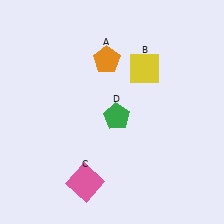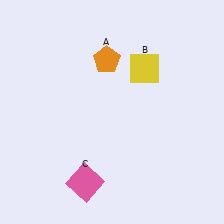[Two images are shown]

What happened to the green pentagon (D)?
The green pentagon (D) was removed in Image 2. It was in the bottom-right area of Image 1.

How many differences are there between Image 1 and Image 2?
There is 1 difference between the two images.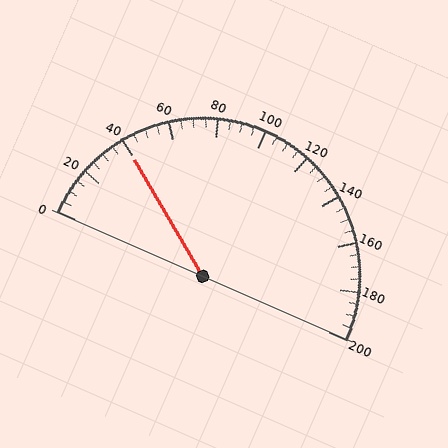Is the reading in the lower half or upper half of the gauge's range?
The reading is in the lower half of the range (0 to 200).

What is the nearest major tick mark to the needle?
The nearest major tick mark is 40.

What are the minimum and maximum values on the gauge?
The gauge ranges from 0 to 200.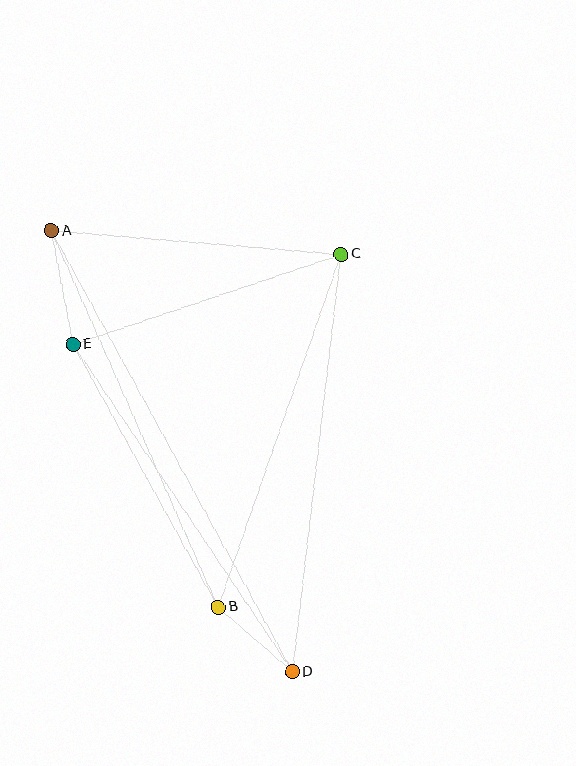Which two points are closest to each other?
Points B and D are closest to each other.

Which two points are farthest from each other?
Points A and D are farthest from each other.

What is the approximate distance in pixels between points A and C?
The distance between A and C is approximately 291 pixels.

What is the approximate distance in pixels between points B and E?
The distance between B and E is approximately 300 pixels.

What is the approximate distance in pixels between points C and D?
The distance between C and D is approximately 421 pixels.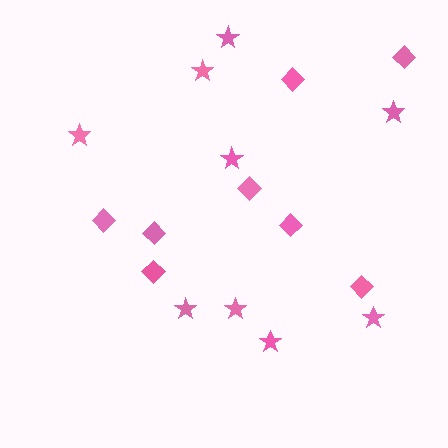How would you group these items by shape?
There are 2 groups: one group of stars (9) and one group of diamonds (8).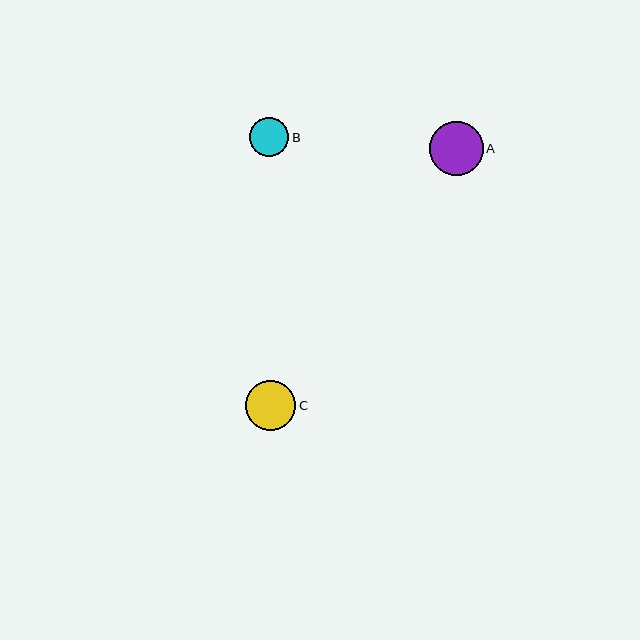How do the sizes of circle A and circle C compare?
Circle A and circle C are approximately the same size.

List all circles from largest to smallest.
From largest to smallest: A, C, B.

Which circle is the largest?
Circle A is the largest with a size of approximately 53 pixels.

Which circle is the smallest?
Circle B is the smallest with a size of approximately 39 pixels.